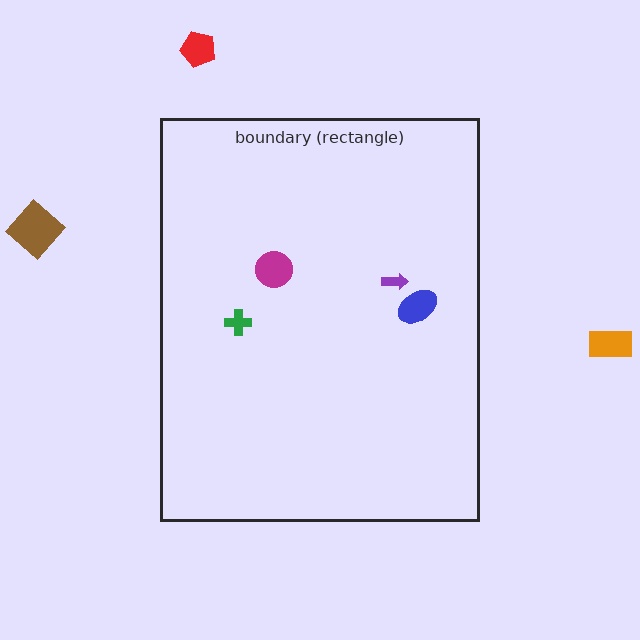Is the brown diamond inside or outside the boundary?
Outside.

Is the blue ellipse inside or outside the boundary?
Inside.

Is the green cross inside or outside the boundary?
Inside.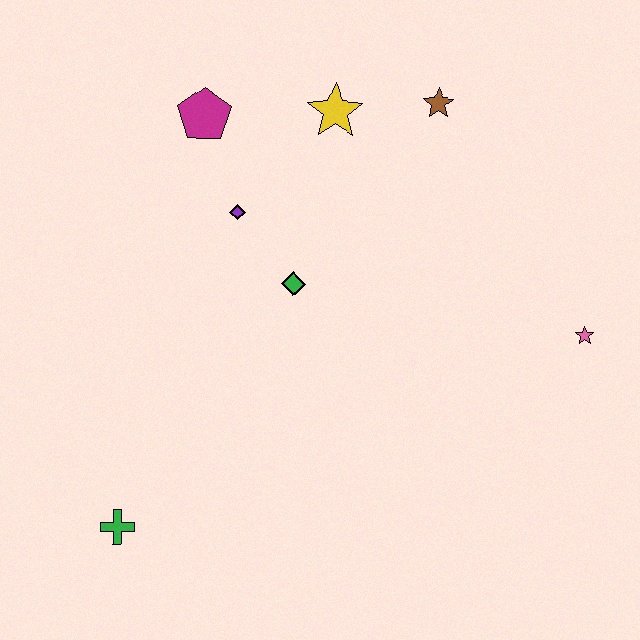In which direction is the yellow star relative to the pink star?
The yellow star is to the left of the pink star.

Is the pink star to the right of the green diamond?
Yes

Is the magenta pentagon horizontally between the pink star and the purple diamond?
No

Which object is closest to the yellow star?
The brown star is closest to the yellow star.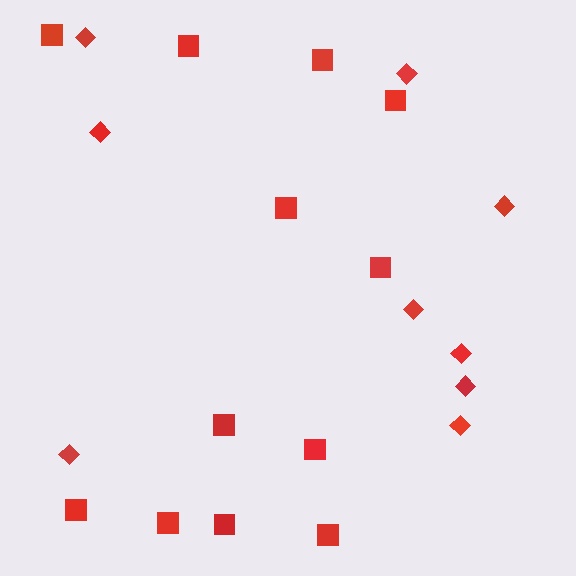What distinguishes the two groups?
There are 2 groups: one group of diamonds (9) and one group of squares (12).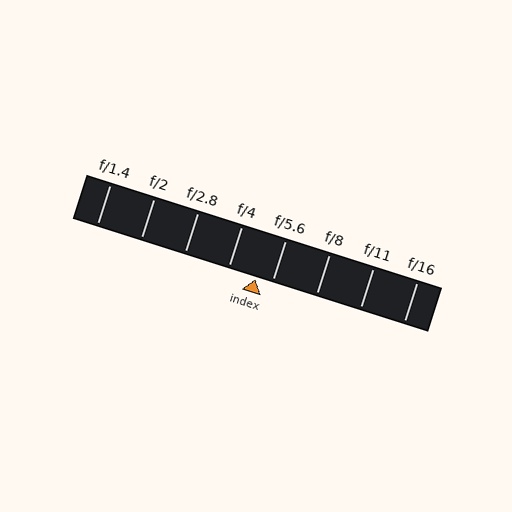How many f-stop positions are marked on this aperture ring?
There are 8 f-stop positions marked.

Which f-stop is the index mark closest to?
The index mark is closest to f/5.6.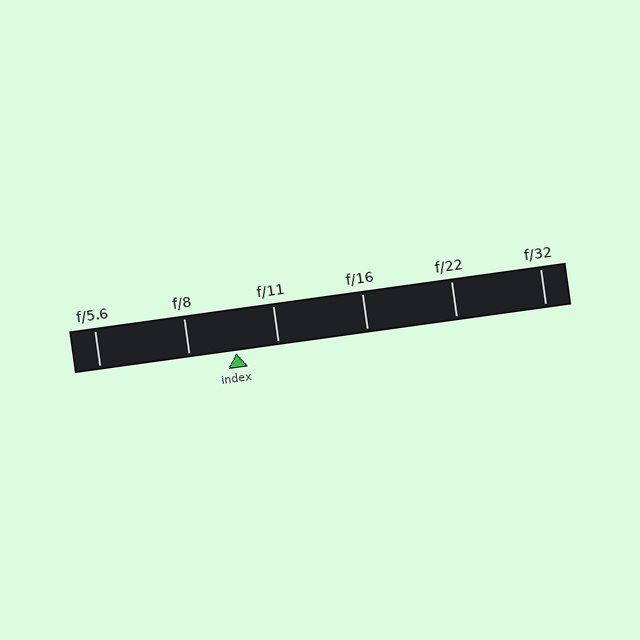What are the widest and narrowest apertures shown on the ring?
The widest aperture shown is f/5.6 and the narrowest is f/32.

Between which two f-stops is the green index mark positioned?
The index mark is between f/8 and f/11.